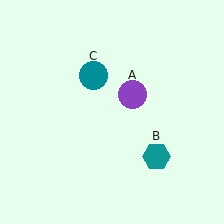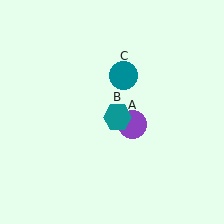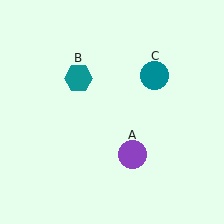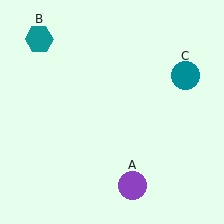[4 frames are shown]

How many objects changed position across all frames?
3 objects changed position: purple circle (object A), teal hexagon (object B), teal circle (object C).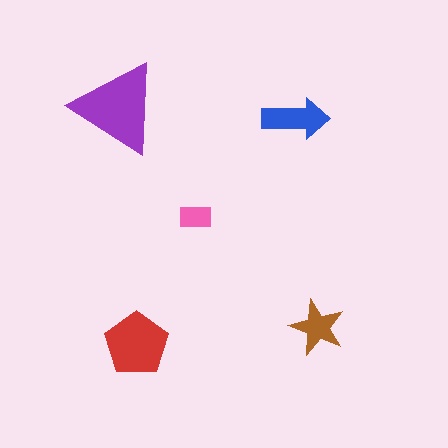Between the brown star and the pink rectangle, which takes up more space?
The brown star.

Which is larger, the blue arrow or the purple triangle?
The purple triangle.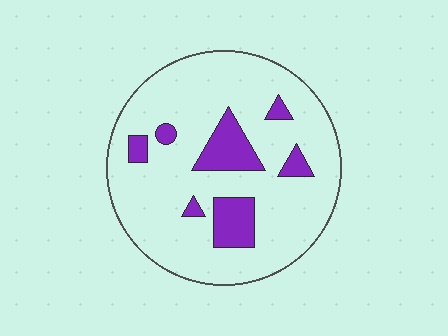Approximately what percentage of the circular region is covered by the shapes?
Approximately 15%.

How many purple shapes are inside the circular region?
7.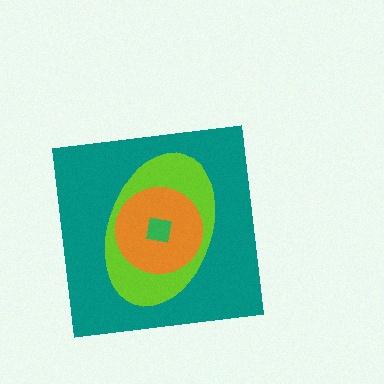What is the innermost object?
The green square.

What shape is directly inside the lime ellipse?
The orange circle.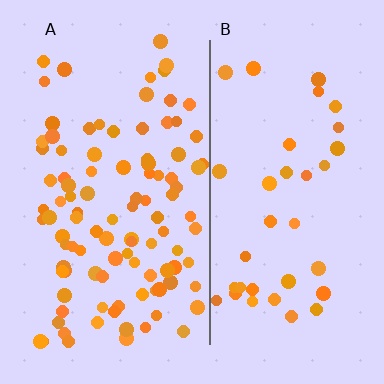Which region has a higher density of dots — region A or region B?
A (the left).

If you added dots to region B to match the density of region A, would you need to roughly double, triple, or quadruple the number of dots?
Approximately triple.